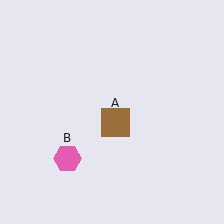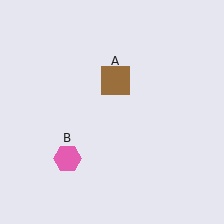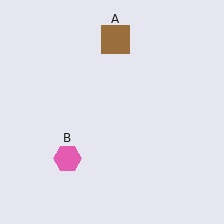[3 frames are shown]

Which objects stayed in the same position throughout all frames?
Pink hexagon (object B) remained stationary.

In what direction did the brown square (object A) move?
The brown square (object A) moved up.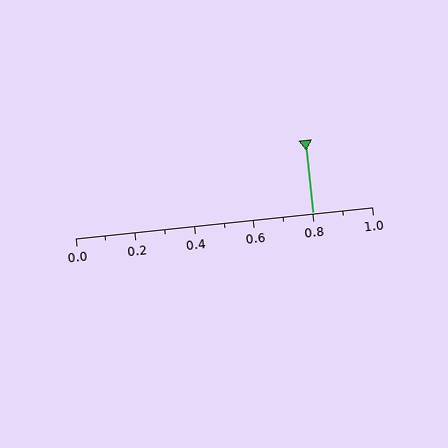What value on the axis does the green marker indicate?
The marker indicates approximately 0.8.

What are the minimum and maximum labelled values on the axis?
The axis runs from 0.0 to 1.0.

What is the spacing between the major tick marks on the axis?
The major ticks are spaced 0.2 apart.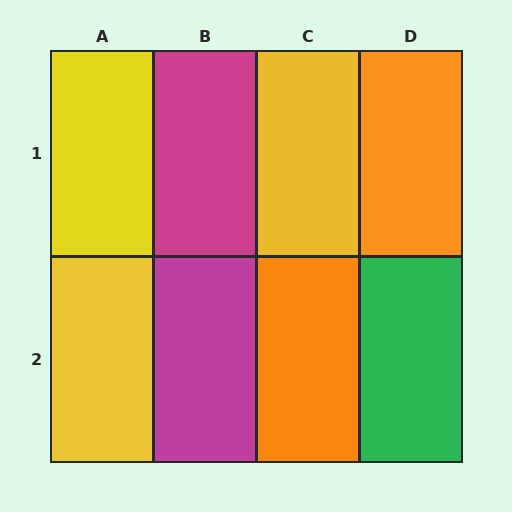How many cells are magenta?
2 cells are magenta.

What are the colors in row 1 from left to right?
Yellow, magenta, yellow, orange.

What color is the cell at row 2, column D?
Green.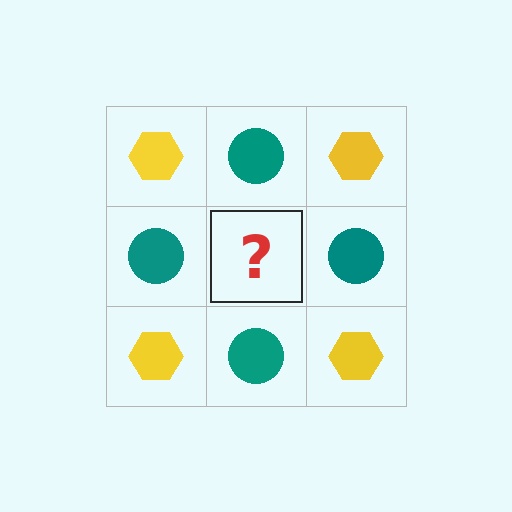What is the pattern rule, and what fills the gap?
The rule is that it alternates yellow hexagon and teal circle in a checkerboard pattern. The gap should be filled with a yellow hexagon.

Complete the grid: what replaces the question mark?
The question mark should be replaced with a yellow hexagon.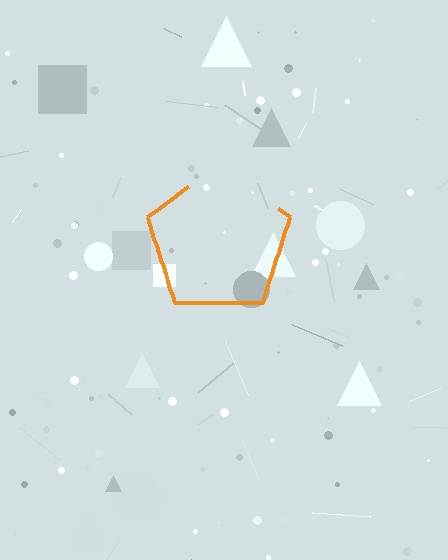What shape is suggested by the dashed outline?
The dashed outline suggests a pentagon.